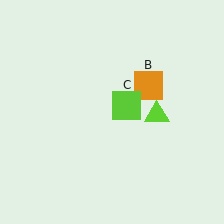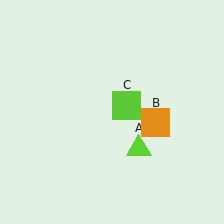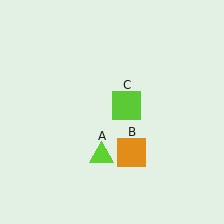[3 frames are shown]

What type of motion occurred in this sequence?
The lime triangle (object A), orange square (object B) rotated clockwise around the center of the scene.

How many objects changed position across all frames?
2 objects changed position: lime triangle (object A), orange square (object B).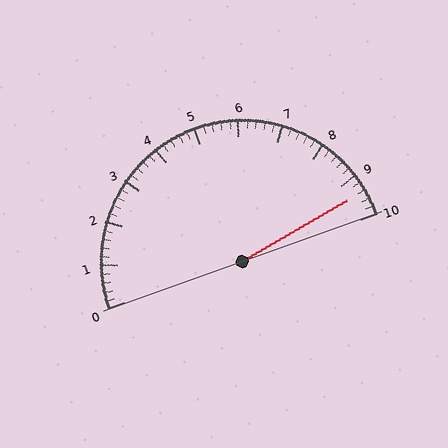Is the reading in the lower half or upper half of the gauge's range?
The reading is in the upper half of the range (0 to 10).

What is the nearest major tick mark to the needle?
The nearest major tick mark is 9.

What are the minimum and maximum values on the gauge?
The gauge ranges from 0 to 10.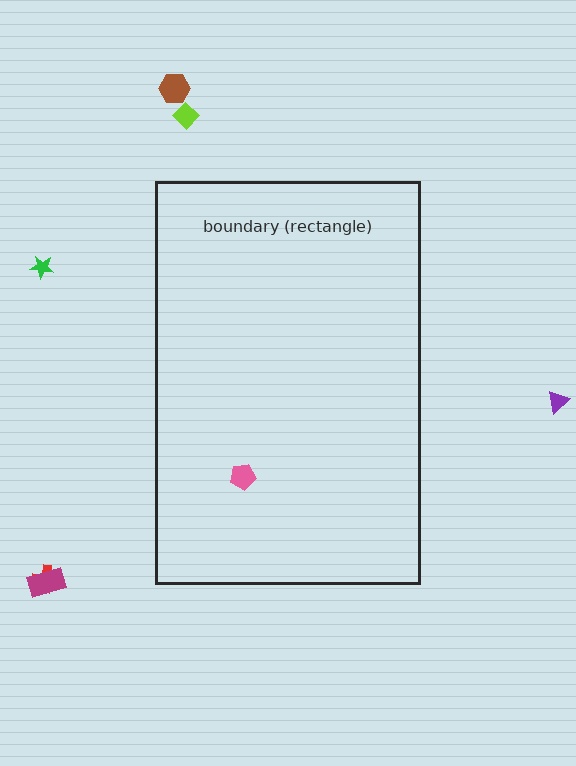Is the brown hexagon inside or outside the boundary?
Outside.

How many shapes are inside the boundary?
1 inside, 6 outside.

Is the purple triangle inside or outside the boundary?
Outside.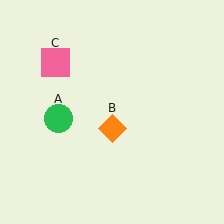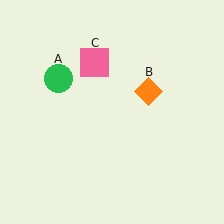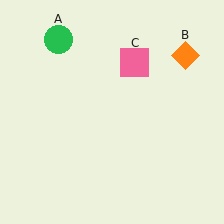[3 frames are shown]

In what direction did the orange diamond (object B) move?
The orange diamond (object B) moved up and to the right.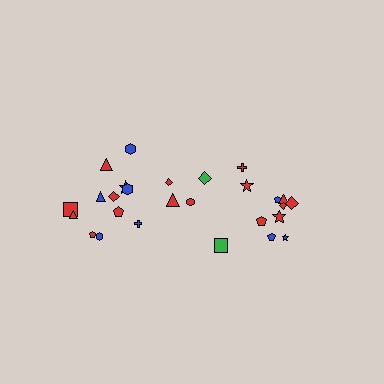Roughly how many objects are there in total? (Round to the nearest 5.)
Roughly 25 objects in total.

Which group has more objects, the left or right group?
The left group.